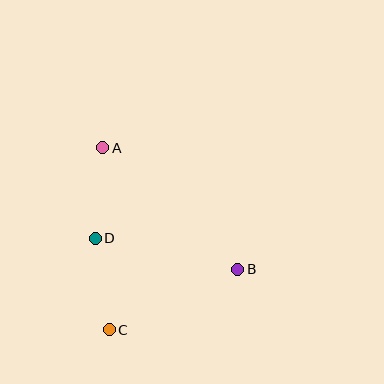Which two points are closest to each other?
Points A and D are closest to each other.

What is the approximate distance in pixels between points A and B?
The distance between A and B is approximately 182 pixels.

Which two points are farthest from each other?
Points A and C are farthest from each other.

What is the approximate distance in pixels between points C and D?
The distance between C and D is approximately 93 pixels.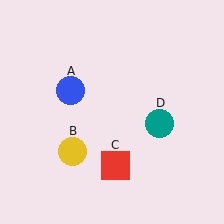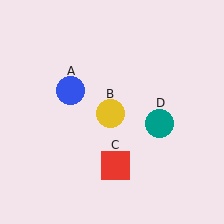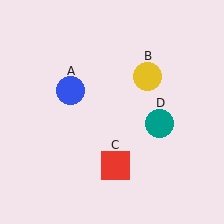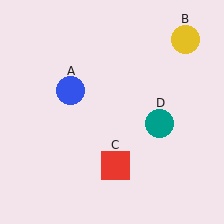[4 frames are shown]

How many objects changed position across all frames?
1 object changed position: yellow circle (object B).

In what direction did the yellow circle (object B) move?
The yellow circle (object B) moved up and to the right.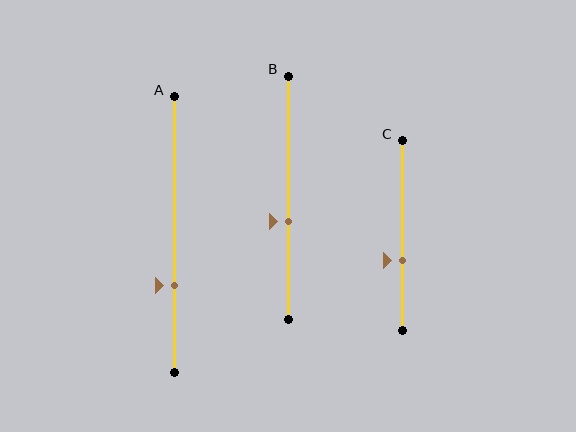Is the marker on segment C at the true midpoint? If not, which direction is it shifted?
No, the marker on segment C is shifted downward by about 13% of the segment length.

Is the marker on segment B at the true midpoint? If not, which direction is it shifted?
No, the marker on segment B is shifted downward by about 10% of the segment length.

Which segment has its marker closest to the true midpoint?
Segment B has its marker closest to the true midpoint.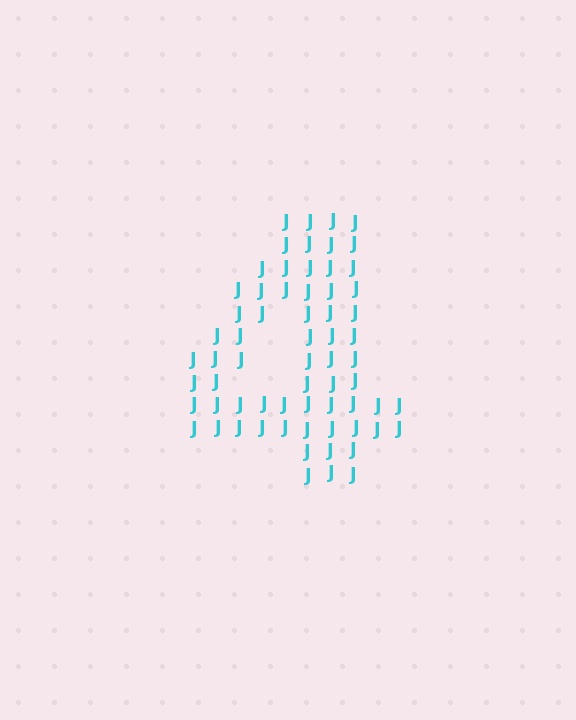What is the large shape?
The large shape is the digit 4.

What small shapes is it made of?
It is made of small letter J's.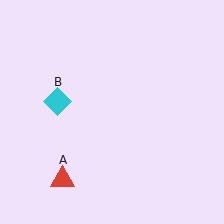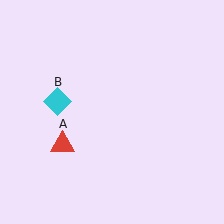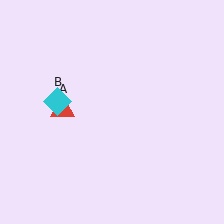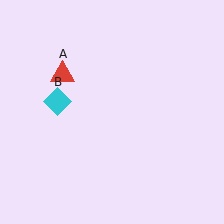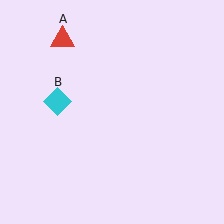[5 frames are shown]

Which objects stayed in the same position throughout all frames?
Cyan diamond (object B) remained stationary.